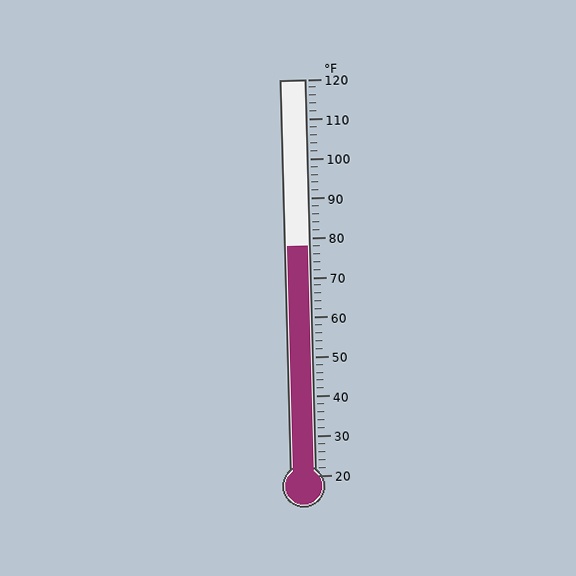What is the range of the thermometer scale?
The thermometer scale ranges from 20°F to 120°F.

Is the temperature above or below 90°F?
The temperature is below 90°F.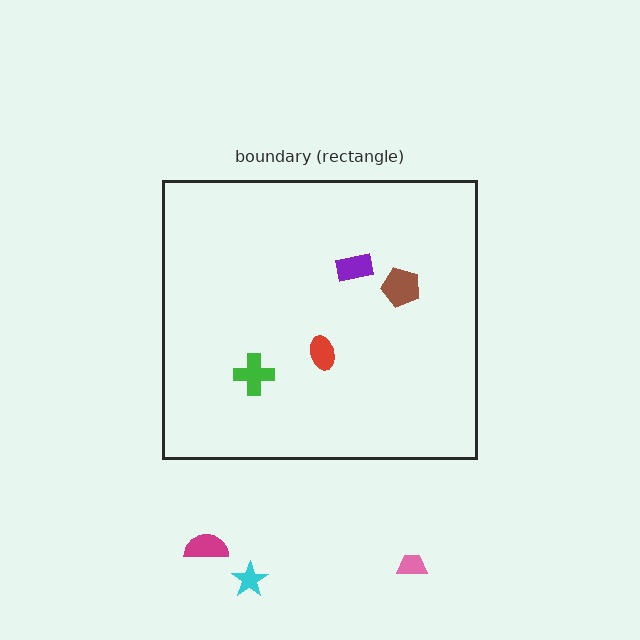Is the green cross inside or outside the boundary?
Inside.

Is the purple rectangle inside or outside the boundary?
Inside.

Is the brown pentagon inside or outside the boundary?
Inside.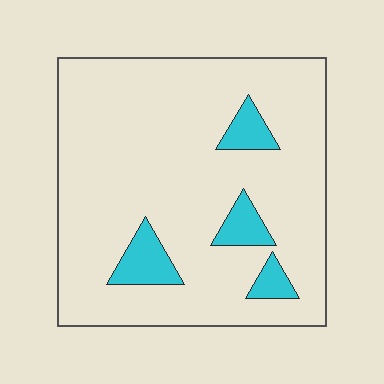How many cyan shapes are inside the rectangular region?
4.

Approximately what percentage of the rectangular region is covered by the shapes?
Approximately 10%.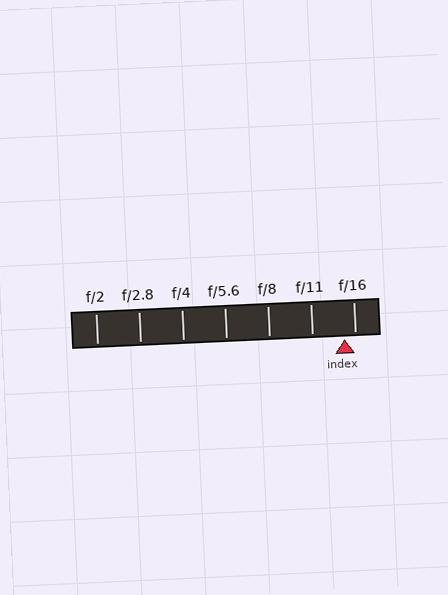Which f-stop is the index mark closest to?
The index mark is closest to f/16.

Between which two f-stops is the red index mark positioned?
The index mark is between f/11 and f/16.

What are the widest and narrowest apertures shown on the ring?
The widest aperture shown is f/2 and the narrowest is f/16.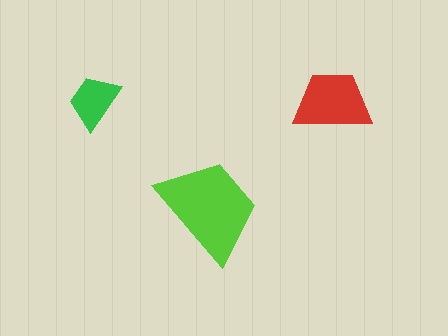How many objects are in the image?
There are 3 objects in the image.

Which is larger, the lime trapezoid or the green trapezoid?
The lime one.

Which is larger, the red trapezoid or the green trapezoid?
The red one.